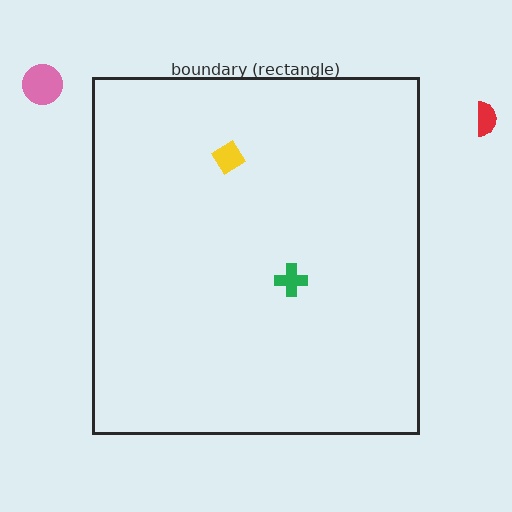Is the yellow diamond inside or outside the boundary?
Inside.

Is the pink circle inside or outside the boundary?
Outside.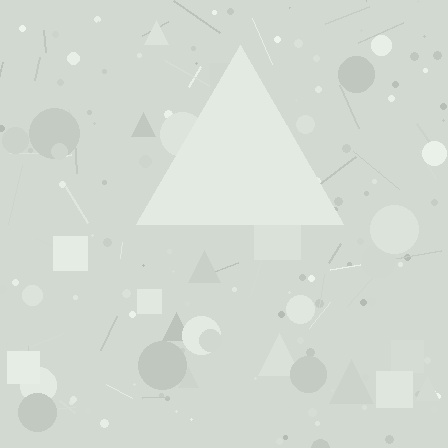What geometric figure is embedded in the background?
A triangle is embedded in the background.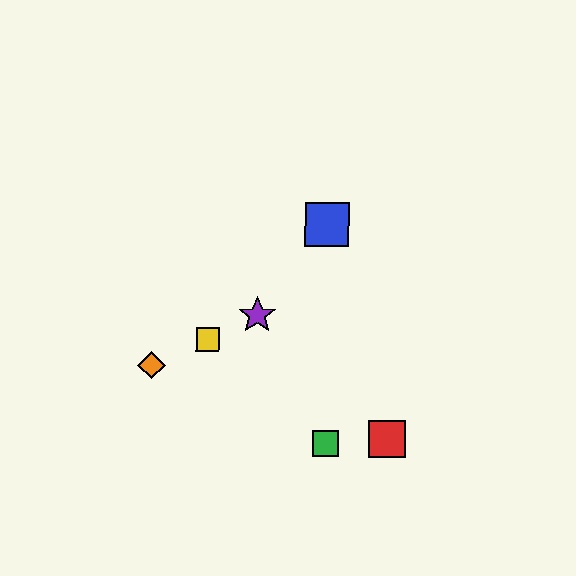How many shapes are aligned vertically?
2 shapes (the blue square, the green square) are aligned vertically.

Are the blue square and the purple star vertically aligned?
No, the blue square is at x≈327 and the purple star is at x≈257.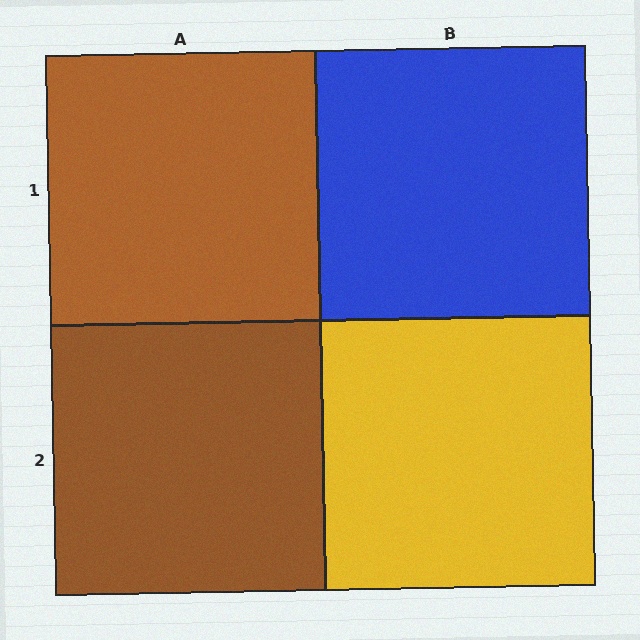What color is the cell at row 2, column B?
Yellow.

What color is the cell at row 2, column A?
Brown.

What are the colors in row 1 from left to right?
Brown, blue.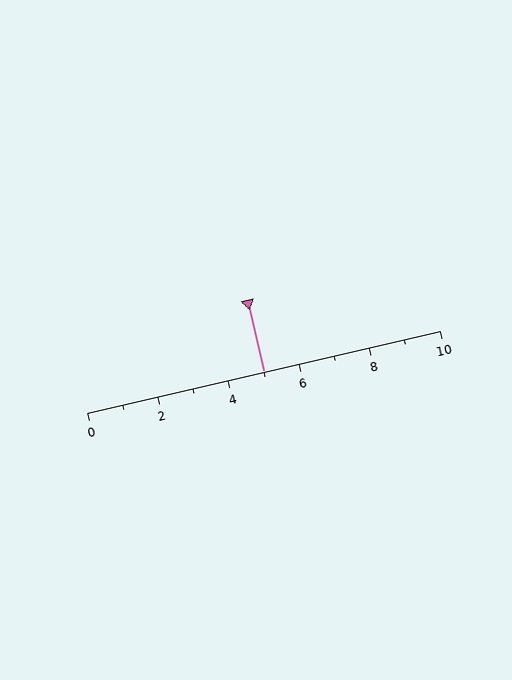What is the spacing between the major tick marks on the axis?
The major ticks are spaced 2 apart.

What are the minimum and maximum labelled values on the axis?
The axis runs from 0 to 10.